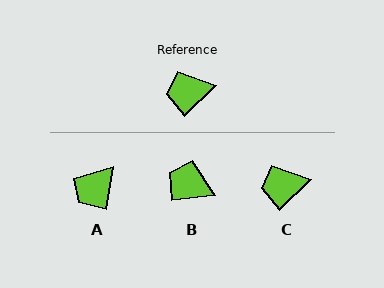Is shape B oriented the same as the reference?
No, it is off by about 37 degrees.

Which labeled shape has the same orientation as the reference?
C.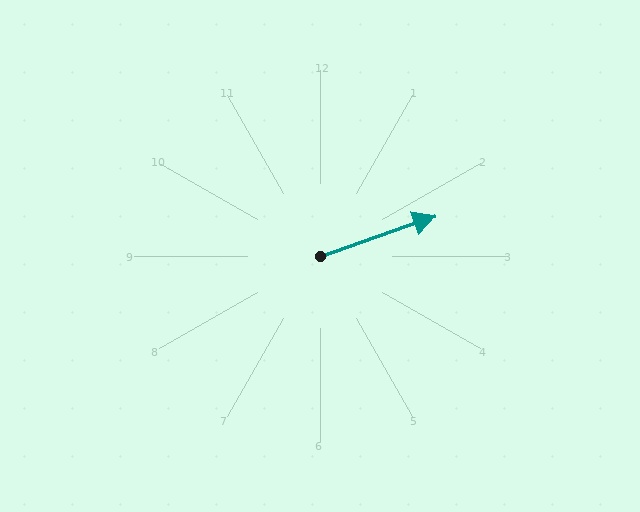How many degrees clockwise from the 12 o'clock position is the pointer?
Approximately 71 degrees.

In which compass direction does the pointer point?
East.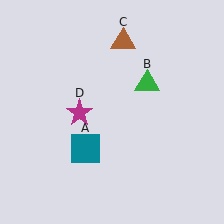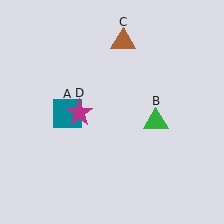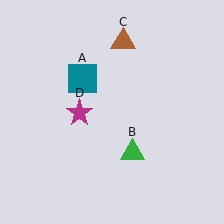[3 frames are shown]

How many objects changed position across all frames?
2 objects changed position: teal square (object A), green triangle (object B).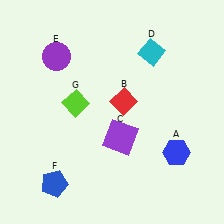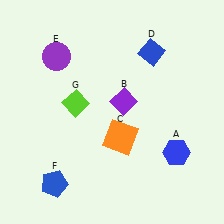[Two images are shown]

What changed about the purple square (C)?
In Image 1, C is purple. In Image 2, it changed to orange.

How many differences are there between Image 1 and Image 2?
There are 3 differences between the two images.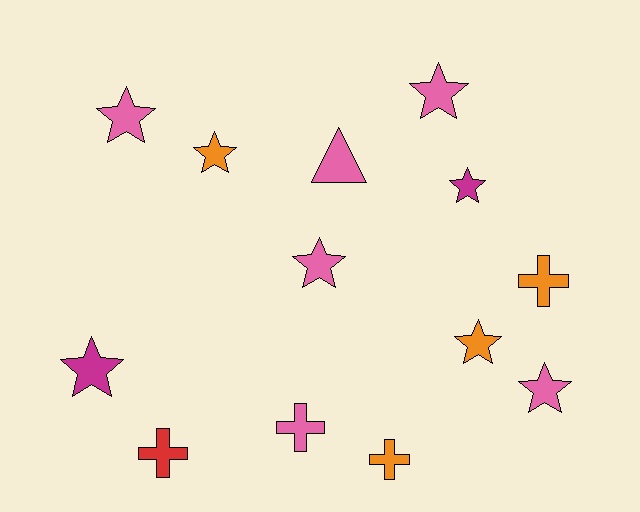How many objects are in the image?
There are 13 objects.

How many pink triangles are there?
There is 1 pink triangle.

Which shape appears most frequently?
Star, with 8 objects.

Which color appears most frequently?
Pink, with 6 objects.